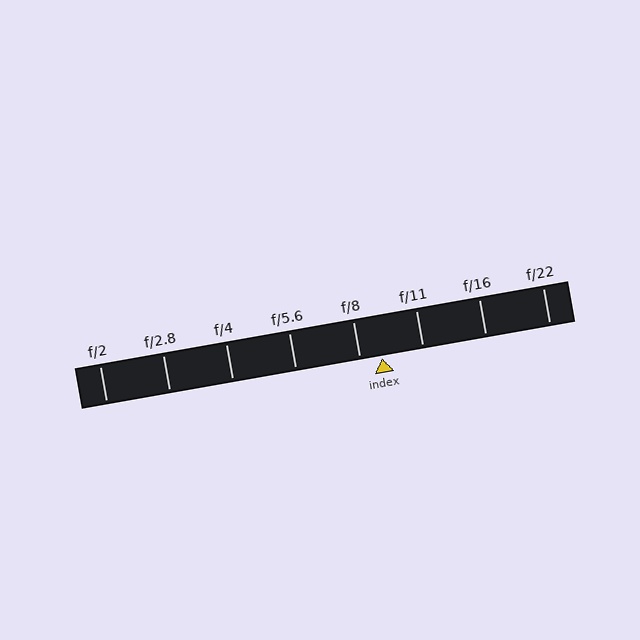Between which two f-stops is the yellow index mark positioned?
The index mark is between f/8 and f/11.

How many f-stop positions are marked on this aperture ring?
There are 8 f-stop positions marked.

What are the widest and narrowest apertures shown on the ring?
The widest aperture shown is f/2 and the narrowest is f/22.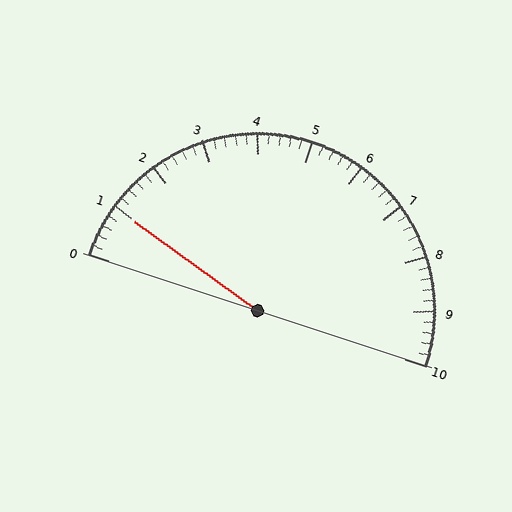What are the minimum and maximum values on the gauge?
The gauge ranges from 0 to 10.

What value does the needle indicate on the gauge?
The needle indicates approximately 1.0.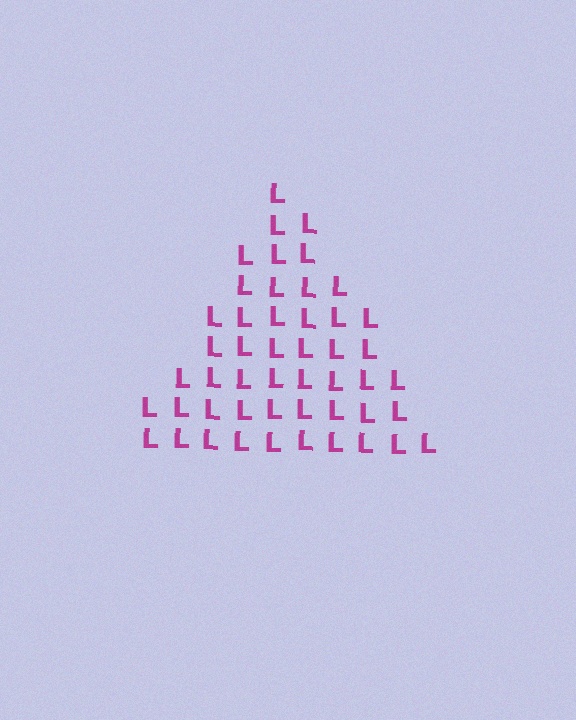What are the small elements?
The small elements are letter L's.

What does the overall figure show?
The overall figure shows a triangle.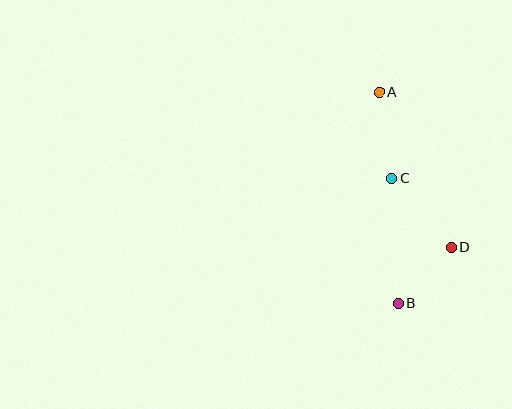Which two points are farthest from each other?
Points A and B are farthest from each other.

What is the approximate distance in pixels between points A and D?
The distance between A and D is approximately 171 pixels.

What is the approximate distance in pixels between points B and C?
The distance between B and C is approximately 125 pixels.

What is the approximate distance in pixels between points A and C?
The distance between A and C is approximately 87 pixels.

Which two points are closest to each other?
Points B and D are closest to each other.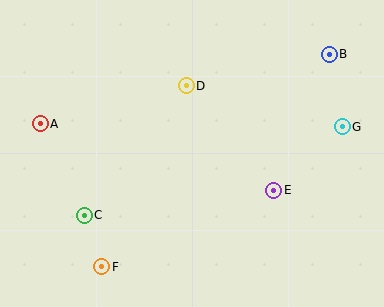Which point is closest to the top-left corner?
Point A is closest to the top-left corner.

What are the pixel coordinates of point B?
Point B is at (329, 54).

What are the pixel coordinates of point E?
Point E is at (274, 190).